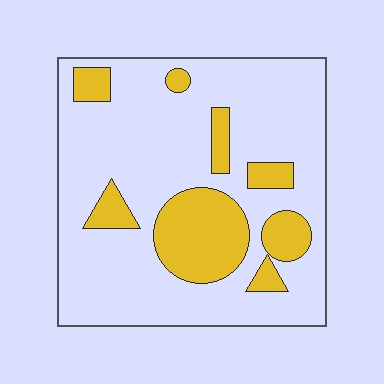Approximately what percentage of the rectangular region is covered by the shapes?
Approximately 20%.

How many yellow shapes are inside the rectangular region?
8.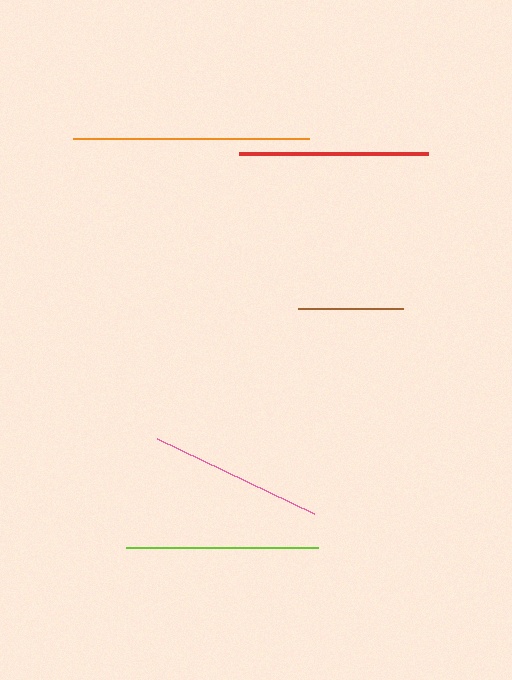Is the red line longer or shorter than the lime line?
The lime line is longer than the red line.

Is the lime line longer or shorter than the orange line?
The orange line is longer than the lime line.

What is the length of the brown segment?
The brown segment is approximately 105 pixels long.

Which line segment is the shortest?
The brown line is the shortest at approximately 105 pixels.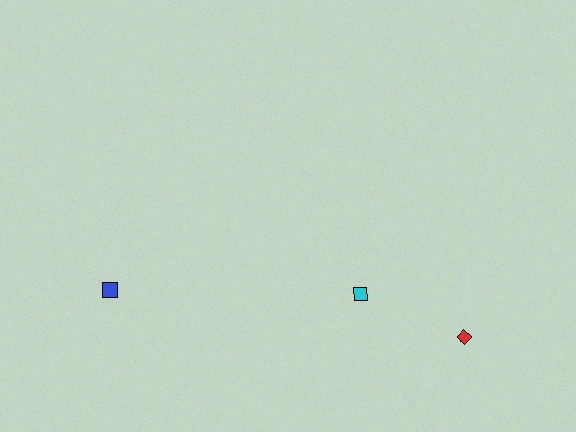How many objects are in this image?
There are 3 objects.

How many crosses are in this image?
There are no crosses.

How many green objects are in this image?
There are no green objects.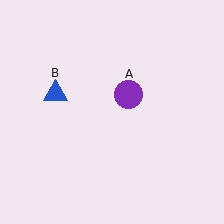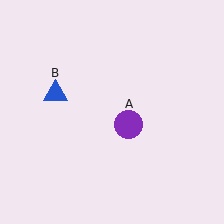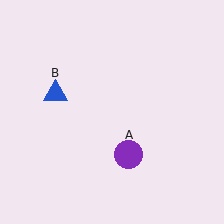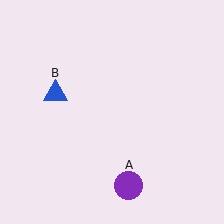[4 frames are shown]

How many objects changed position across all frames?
1 object changed position: purple circle (object A).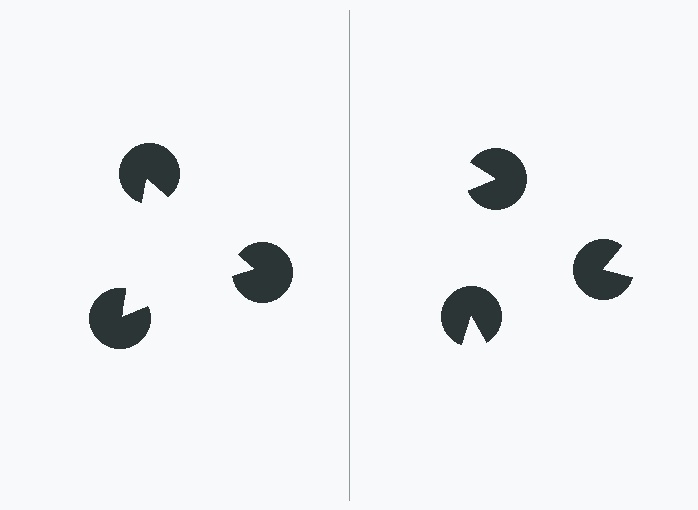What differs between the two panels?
The pac-man discs are positioned identically on both sides; only the wedge orientations differ. On the left they align to a triangle; on the right they are misaligned.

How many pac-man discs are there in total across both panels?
6 — 3 on each side.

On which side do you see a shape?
An illusory triangle appears on the left side. On the right side the wedge cuts are rotated, so no coherent shape forms.